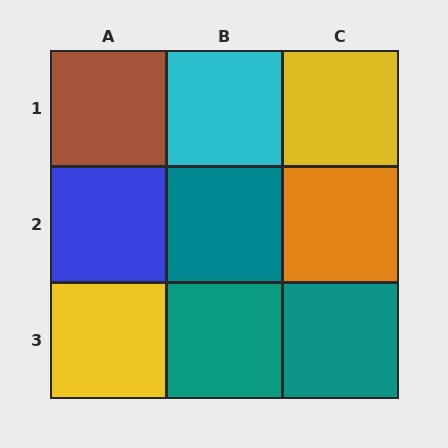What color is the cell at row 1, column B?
Cyan.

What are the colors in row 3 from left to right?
Yellow, teal, teal.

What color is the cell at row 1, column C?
Yellow.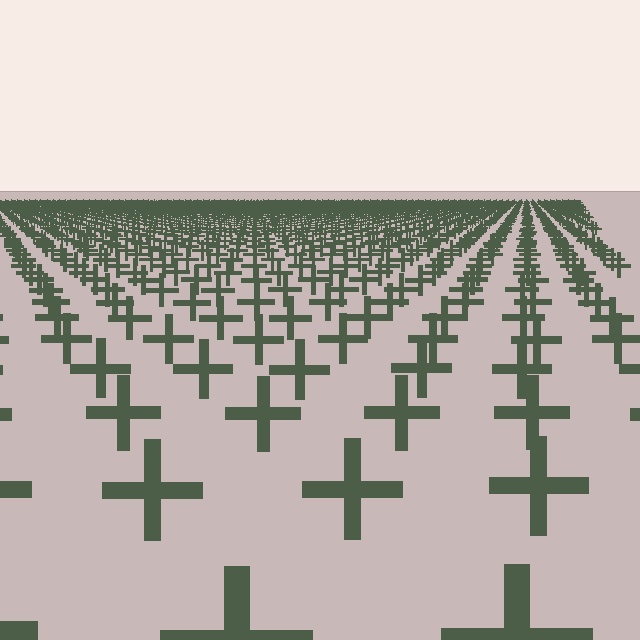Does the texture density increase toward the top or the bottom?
Density increases toward the top.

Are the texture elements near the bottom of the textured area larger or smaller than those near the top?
Larger. Near the bottom, elements are closer to the viewer and appear at a bigger on-screen size.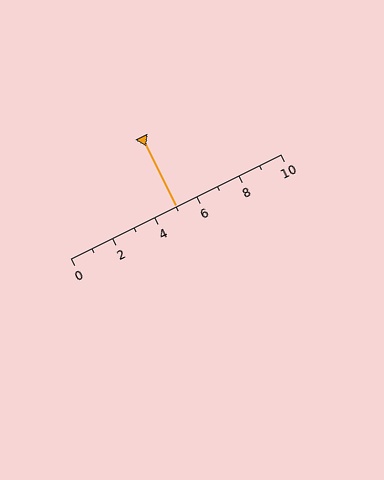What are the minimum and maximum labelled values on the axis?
The axis runs from 0 to 10.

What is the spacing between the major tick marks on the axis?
The major ticks are spaced 2 apart.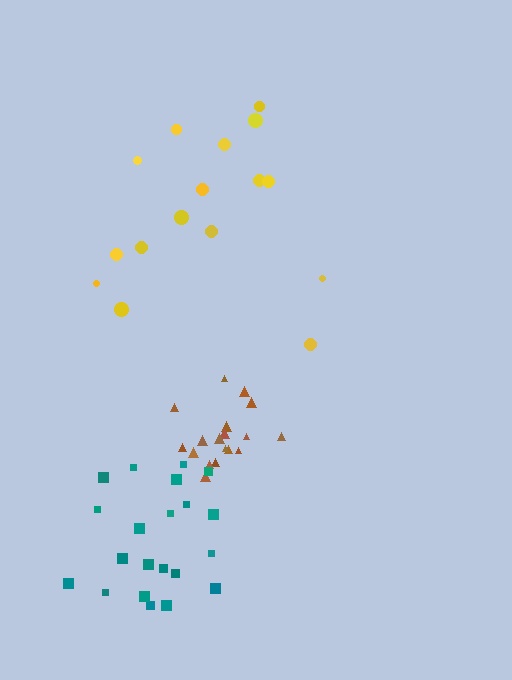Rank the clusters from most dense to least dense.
brown, teal, yellow.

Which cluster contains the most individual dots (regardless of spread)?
Teal (21).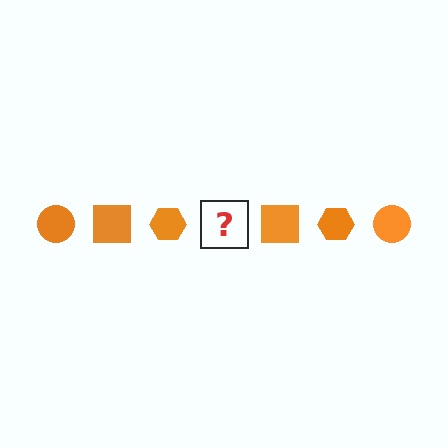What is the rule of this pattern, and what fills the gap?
The rule is that the pattern cycles through circle, square, hexagon shapes in orange. The gap should be filled with an orange circle.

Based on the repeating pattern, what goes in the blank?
The blank should be an orange circle.